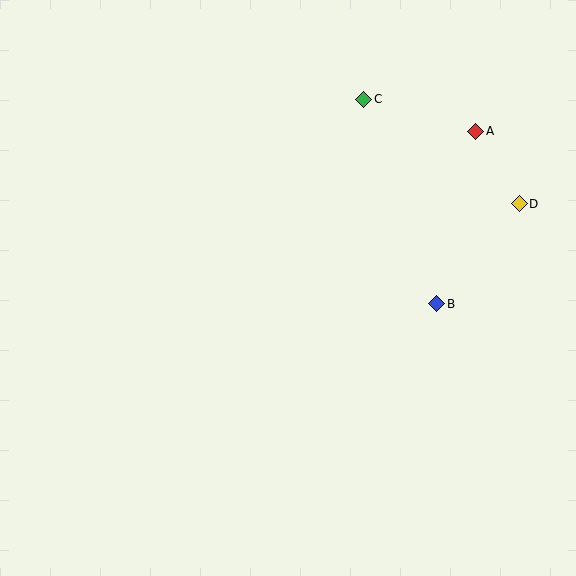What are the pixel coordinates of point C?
Point C is at (364, 99).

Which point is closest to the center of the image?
Point B at (437, 304) is closest to the center.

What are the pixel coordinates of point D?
Point D is at (519, 204).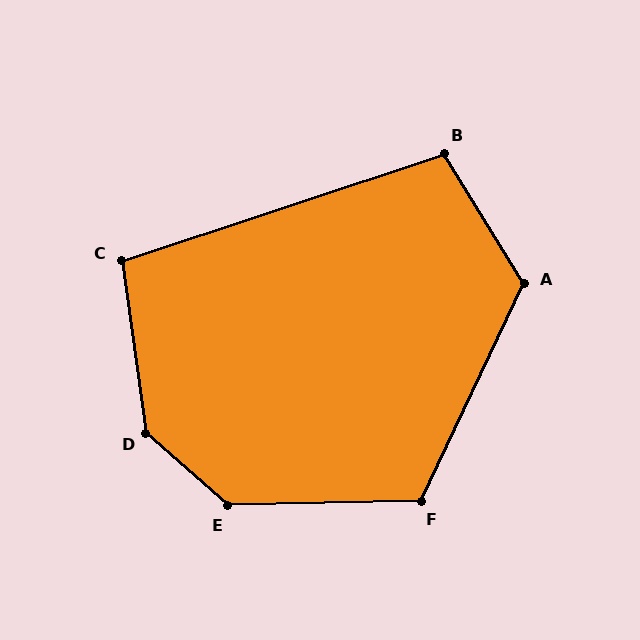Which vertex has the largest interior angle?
D, at approximately 140 degrees.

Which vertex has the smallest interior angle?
C, at approximately 100 degrees.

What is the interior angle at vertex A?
Approximately 123 degrees (obtuse).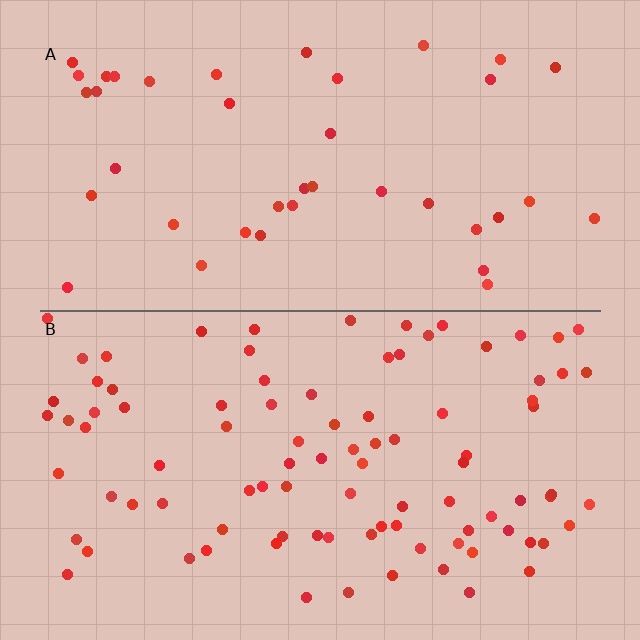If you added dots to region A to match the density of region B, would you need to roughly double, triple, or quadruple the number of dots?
Approximately double.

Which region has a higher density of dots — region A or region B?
B (the bottom).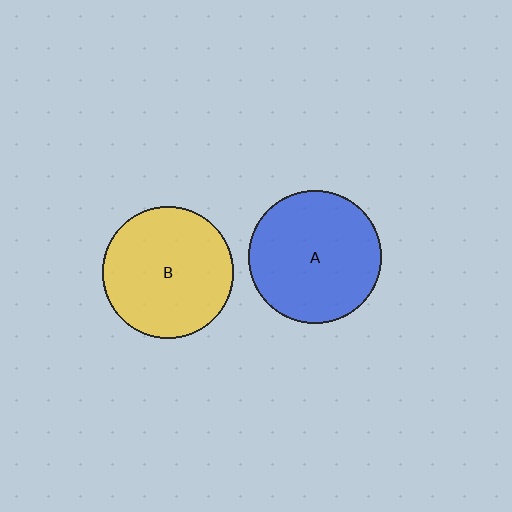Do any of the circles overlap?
No, none of the circles overlap.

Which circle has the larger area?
Circle A (blue).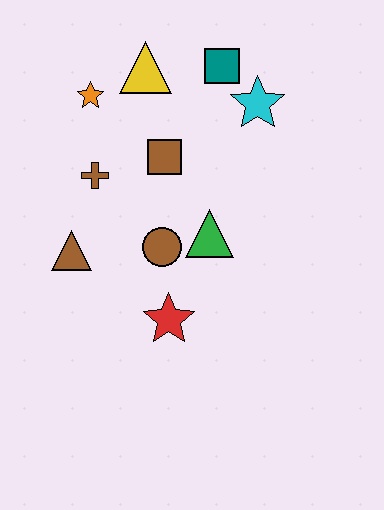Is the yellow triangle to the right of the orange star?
Yes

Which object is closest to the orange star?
The yellow triangle is closest to the orange star.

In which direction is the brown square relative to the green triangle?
The brown square is above the green triangle.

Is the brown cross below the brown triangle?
No